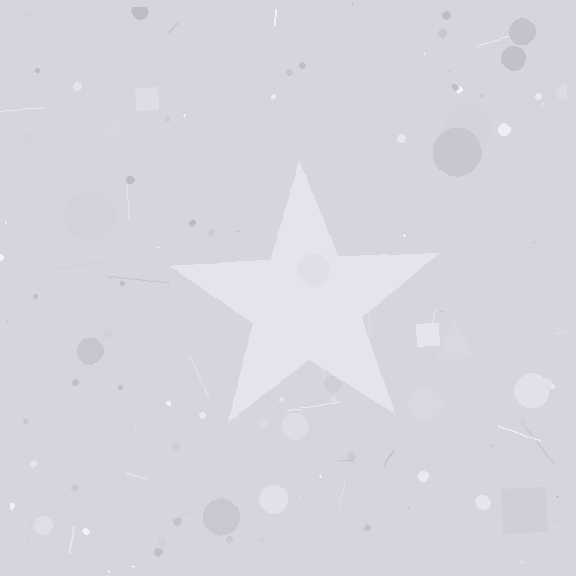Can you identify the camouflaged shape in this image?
The camouflaged shape is a star.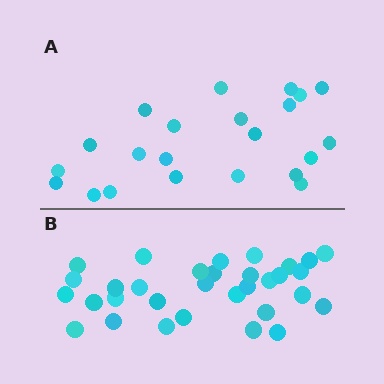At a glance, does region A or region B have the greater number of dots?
Region B (the bottom region) has more dots.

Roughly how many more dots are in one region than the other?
Region B has roughly 10 or so more dots than region A.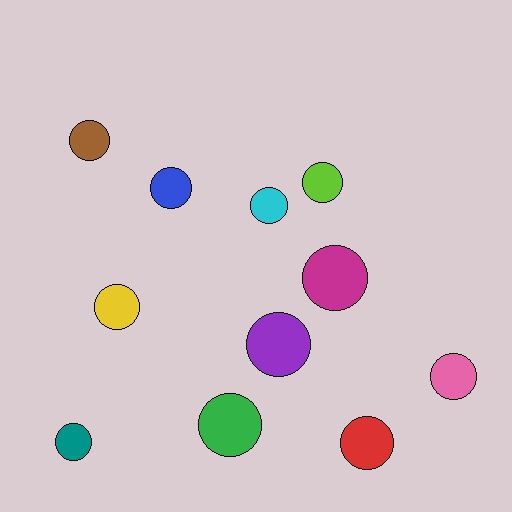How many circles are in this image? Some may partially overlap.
There are 11 circles.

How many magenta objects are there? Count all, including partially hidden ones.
There is 1 magenta object.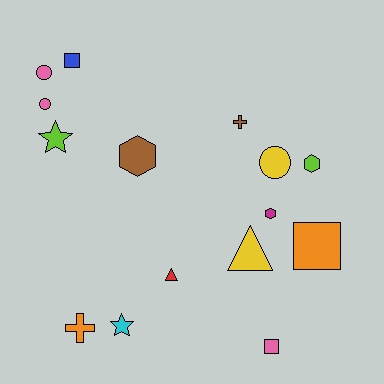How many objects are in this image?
There are 15 objects.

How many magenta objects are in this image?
There is 1 magenta object.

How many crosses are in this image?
There are 2 crosses.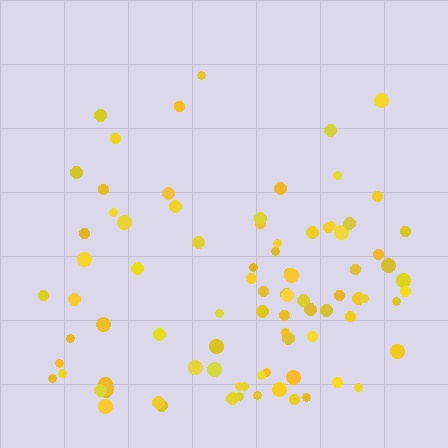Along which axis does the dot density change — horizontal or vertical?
Vertical.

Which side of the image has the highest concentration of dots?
The bottom.